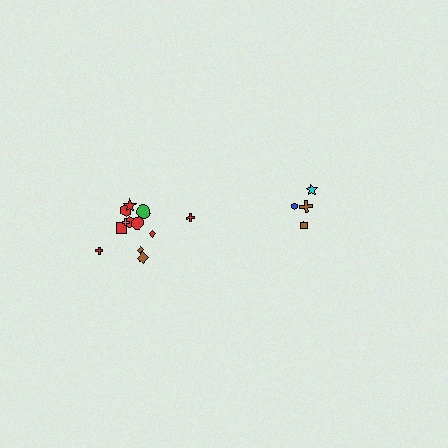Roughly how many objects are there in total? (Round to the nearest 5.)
Roughly 15 objects in total.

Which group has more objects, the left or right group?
The left group.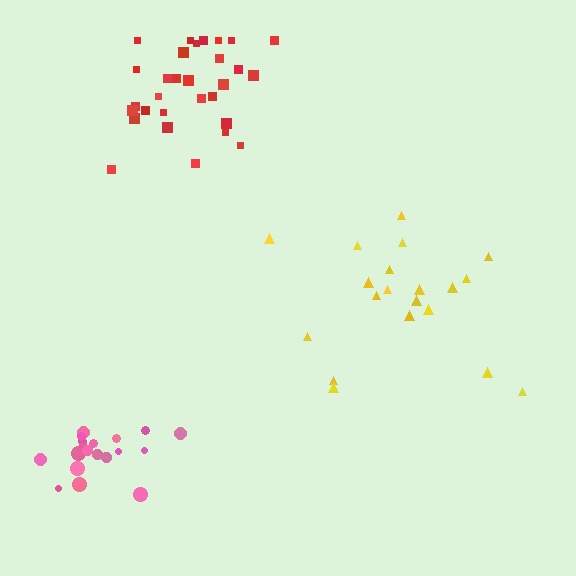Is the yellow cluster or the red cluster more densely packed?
Red.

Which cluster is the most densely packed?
Pink.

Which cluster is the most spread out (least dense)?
Yellow.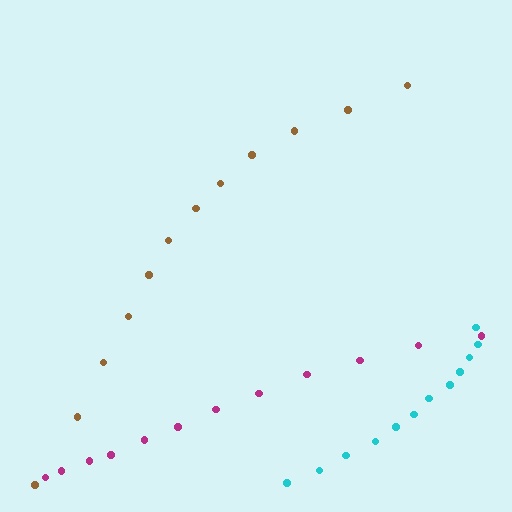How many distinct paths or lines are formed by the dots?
There are 3 distinct paths.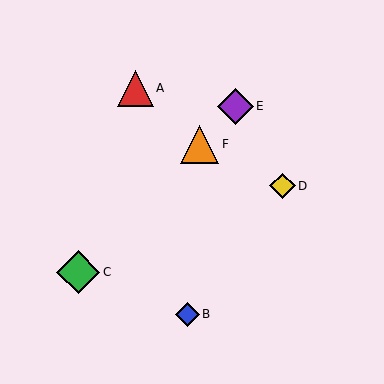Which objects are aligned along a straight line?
Objects C, E, F are aligned along a straight line.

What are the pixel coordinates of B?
Object B is at (187, 314).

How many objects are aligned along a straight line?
3 objects (C, E, F) are aligned along a straight line.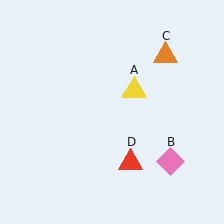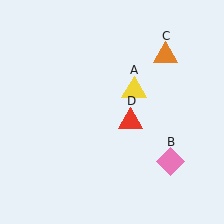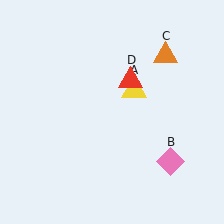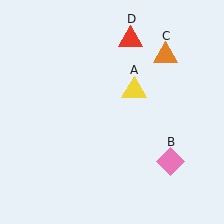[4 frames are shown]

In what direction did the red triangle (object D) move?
The red triangle (object D) moved up.